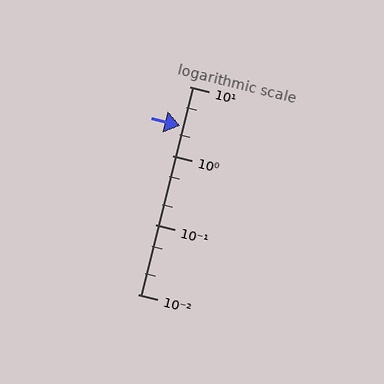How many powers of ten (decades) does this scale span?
The scale spans 3 decades, from 0.01 to 10.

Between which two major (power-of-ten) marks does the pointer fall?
The pointer is between 1 and 10.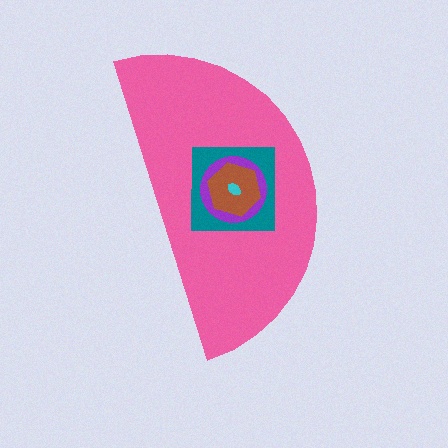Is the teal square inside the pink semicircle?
Yes.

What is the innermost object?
The cyan ellipse.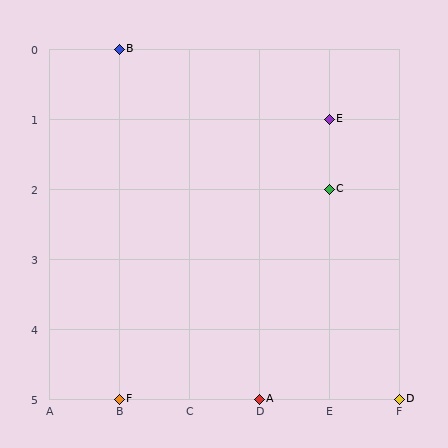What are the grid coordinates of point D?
Point D is at grid coordinates (F, 5).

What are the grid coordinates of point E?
Point E is at grid coordinates (E, 1).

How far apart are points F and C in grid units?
Points F and C are 3 columns and 3 rows apart (about 4.2 grid units diagonally).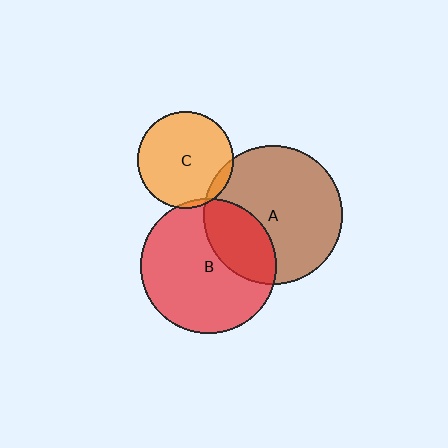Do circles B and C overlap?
Yes.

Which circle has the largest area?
Circle A (brown).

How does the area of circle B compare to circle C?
Approximately 2.0 times.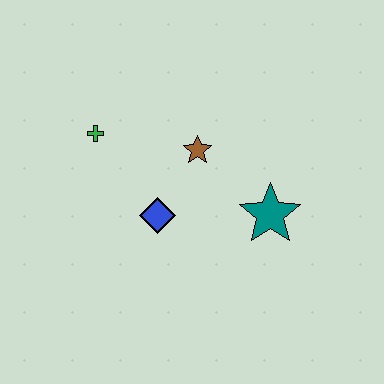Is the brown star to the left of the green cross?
No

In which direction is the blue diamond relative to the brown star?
The blue diamond is below the brown star.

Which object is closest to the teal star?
The brown star is closest to the teal star.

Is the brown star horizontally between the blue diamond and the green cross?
No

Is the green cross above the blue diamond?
Yes